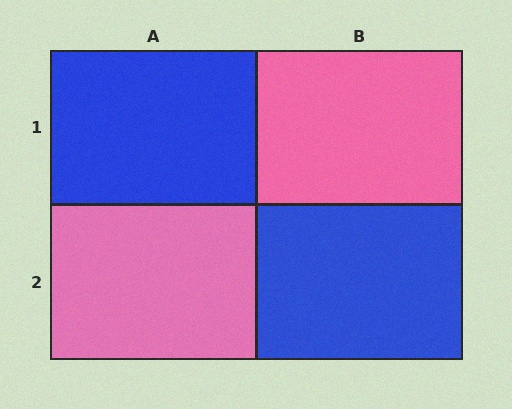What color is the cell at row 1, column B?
Pink.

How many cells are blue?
2 cells are blue.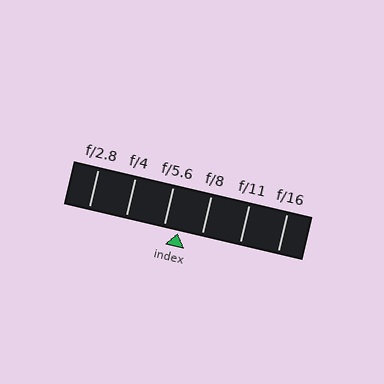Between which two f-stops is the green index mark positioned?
The index mark is between f/5.6 and f/8.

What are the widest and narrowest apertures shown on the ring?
The widest aperture shown is f/2.8 and the narrowest is f/16.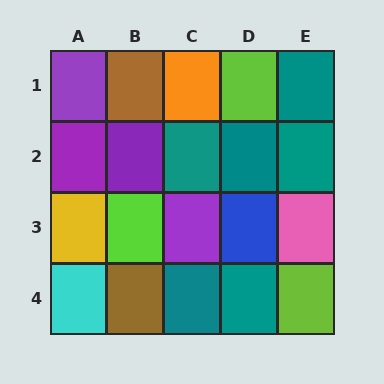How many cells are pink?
1 cell is pink.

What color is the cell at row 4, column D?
Teal.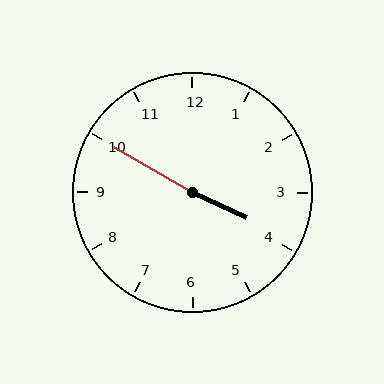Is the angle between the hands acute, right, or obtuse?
It is obtuse.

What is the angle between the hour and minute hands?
Approximately 175 degrees.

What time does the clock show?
3:50.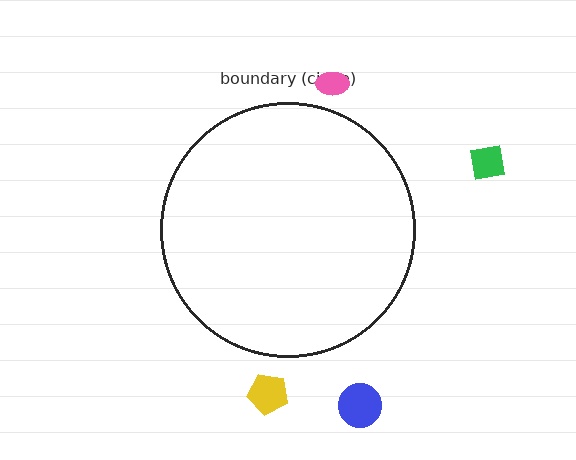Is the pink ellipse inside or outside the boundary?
Outside.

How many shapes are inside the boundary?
0 inside, 4 outside.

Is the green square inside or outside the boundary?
Outside.